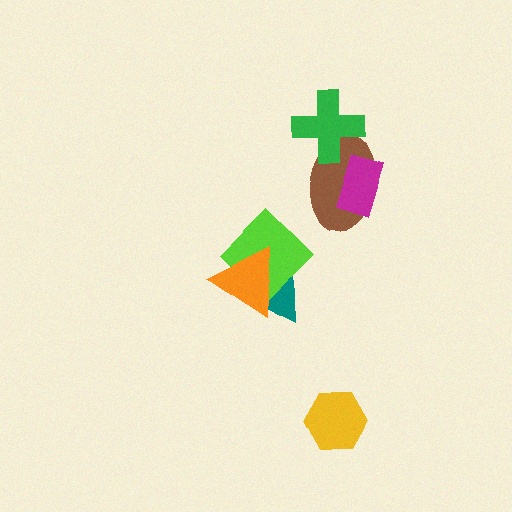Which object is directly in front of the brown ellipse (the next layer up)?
The magenta rectangle is directly in front of the brown ellipse.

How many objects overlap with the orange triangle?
2 objects overlap with the orange triangle.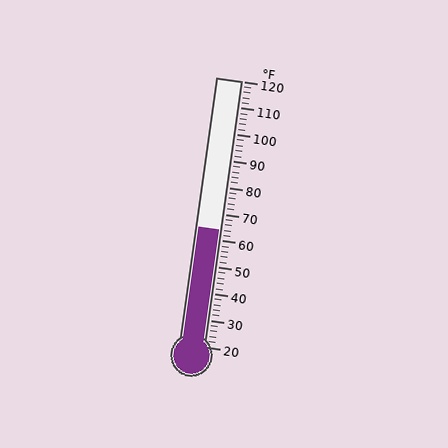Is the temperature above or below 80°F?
The temperature is below 80°F.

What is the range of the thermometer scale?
The thermometer scale ranges from 20°F to 120°F.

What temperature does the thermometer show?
The thermometer shows approximately 64°F.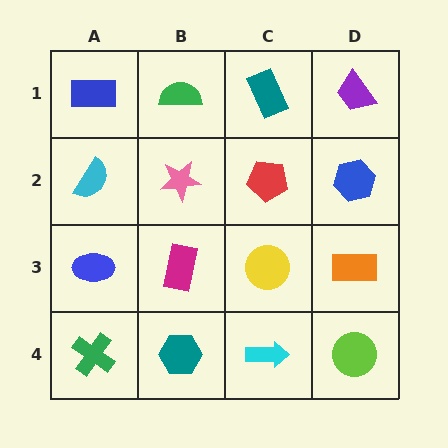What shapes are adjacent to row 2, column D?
A purple trapezoid (row 1, column D), an orange rectangle (row 3, column D), a red pentagon (row 2, column C).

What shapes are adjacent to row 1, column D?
A blue hexagon (row 2, column D), a teal rectangle (row 1, column C).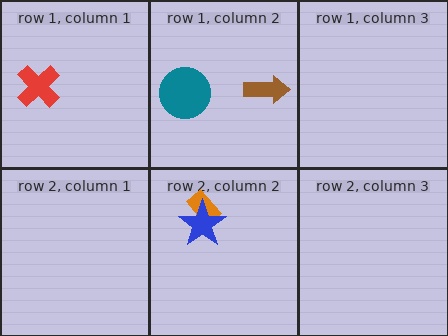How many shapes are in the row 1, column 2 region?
2.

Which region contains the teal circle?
The row 1, column 2 region.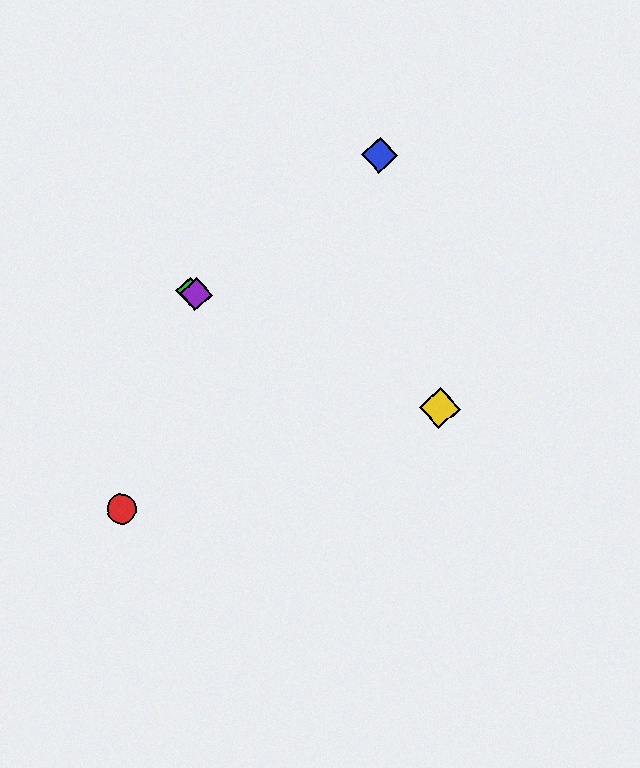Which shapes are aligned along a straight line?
The green diamond, the yellow diamond, the purple diamond are aligned along a straight line.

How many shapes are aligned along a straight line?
3 shapes (the green diamond, the yellow diamond, the purple diamond) are aligned along a straight line.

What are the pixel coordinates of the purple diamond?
The purple diamond is at (196, 294).